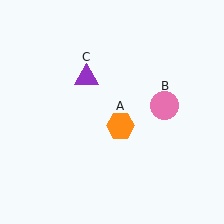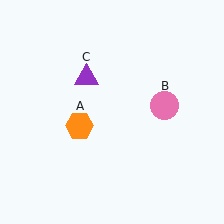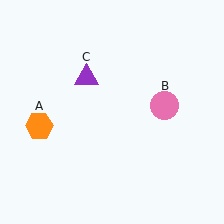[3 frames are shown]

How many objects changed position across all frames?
1 object changed position: orange hexagon (object A).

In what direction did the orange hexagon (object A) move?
The orange hexagon (object A) moved left.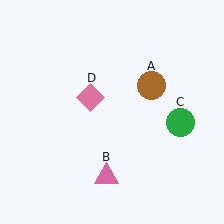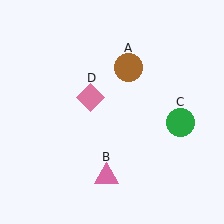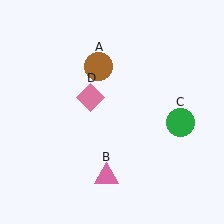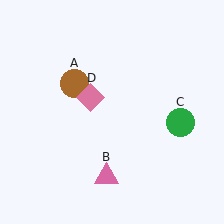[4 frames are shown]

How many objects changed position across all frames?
1 object changed position: brown circle (object A).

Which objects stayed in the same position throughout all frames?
Pink triangle (object B) and green circle (object C) and pink diamond (object D) remained stationary.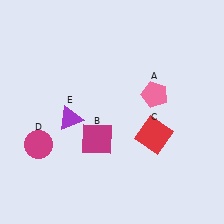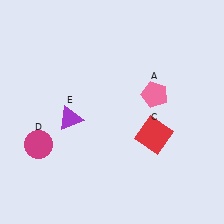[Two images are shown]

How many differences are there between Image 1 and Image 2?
There is 1 difference between the two images.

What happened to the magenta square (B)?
The magenta square (B) was removed in Image 2. It was in the bottom-left area of Image 1.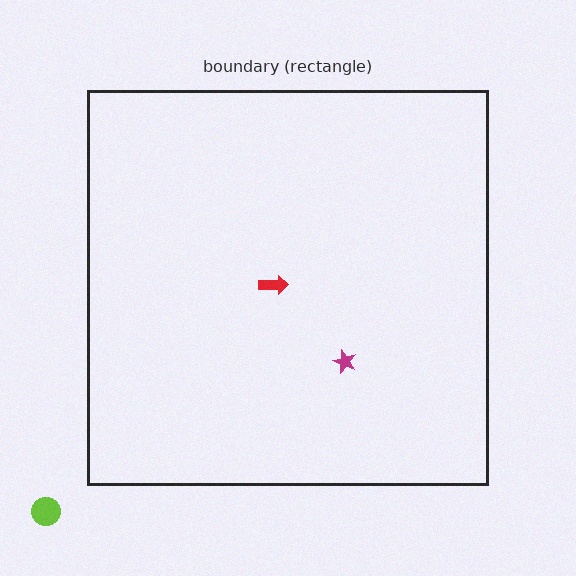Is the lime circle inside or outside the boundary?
Outside.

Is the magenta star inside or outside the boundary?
Inside.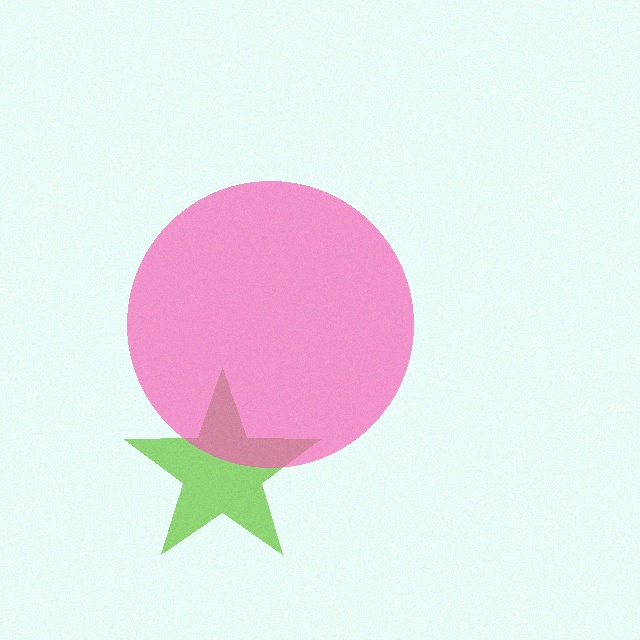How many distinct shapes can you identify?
There are 2 distinct shapes: a lime star, a pink circle.